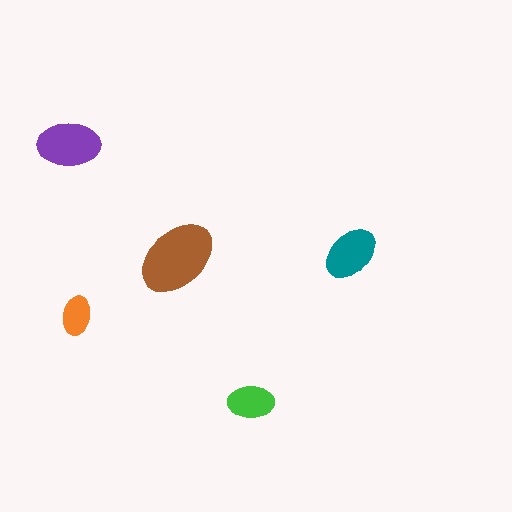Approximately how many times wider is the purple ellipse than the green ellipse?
About 1.5 times wider.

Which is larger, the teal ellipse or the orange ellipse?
The teal one.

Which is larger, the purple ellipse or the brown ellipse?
The brown one.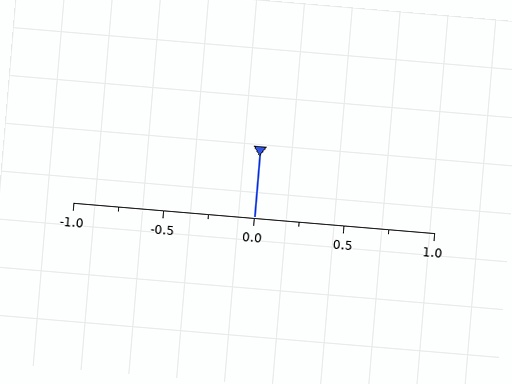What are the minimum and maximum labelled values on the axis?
The axis runs from -1.0 to 1.0.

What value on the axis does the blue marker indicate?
The marker indicates approximately 0.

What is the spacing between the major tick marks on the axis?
The major ticks are spaced 0.5 apart.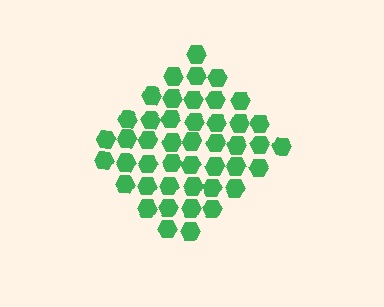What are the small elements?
The small elements are hexagons.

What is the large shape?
The large shape is a diamond.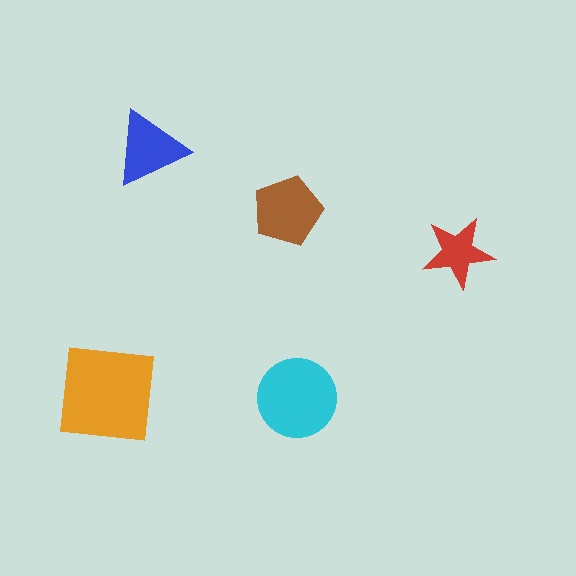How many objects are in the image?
There are 5 objects in the image.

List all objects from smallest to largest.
The red star, the blue triangle, the brown pentagon, the cyan circle, the orange square.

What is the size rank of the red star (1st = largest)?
5th.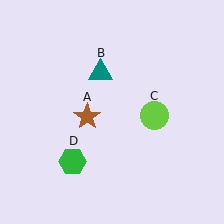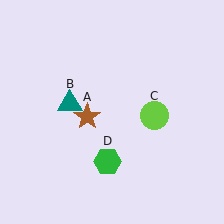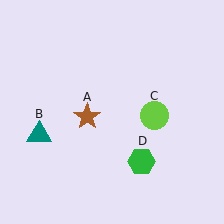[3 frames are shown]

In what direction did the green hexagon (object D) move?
The green hexagon (object D) moved right.